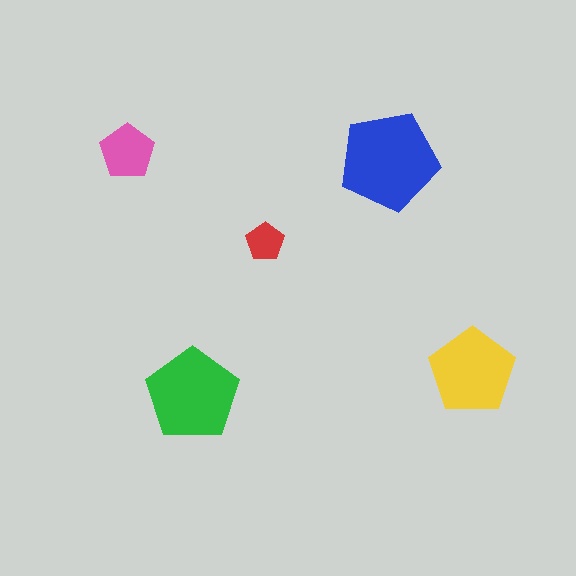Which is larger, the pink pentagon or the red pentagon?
The pink one.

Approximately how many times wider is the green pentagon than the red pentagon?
About 2.5 times wider.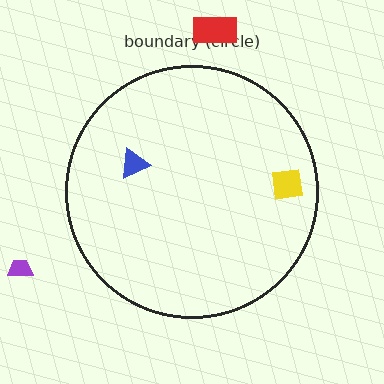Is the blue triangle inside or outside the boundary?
Inside.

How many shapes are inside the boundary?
2 inside, 2 outside.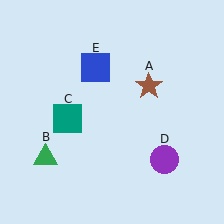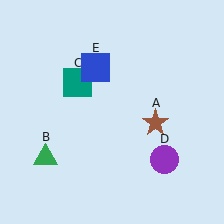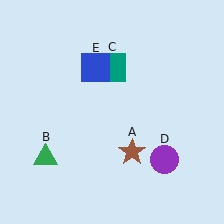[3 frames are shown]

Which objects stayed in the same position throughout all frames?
Green triangle (object B) and purple circle (object D) and blue square (object E) remained stationary.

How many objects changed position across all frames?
2 objects changed position: brown star (object A), teal square (object C).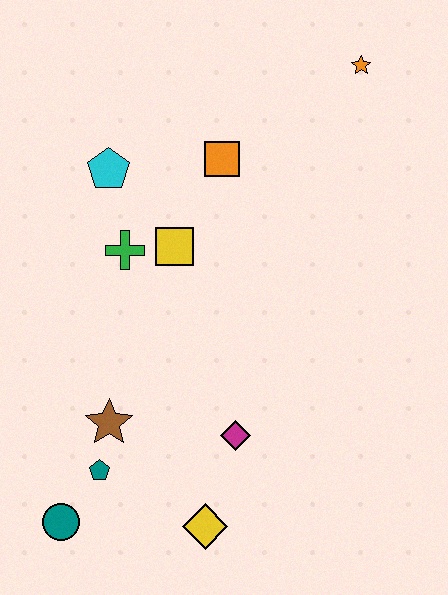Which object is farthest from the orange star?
The teal circle is farthest from the orange star.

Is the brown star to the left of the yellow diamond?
Yes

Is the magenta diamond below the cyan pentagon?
Yes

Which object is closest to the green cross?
The yellow square is closest to the green cross.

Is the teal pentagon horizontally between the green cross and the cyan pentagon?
No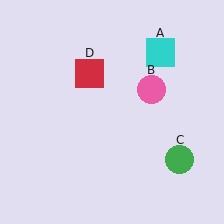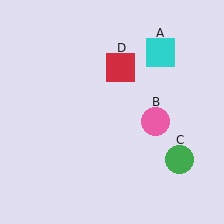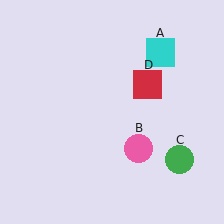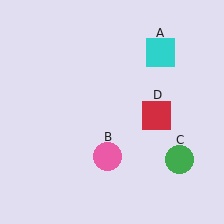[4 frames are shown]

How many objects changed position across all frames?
2 objects changed position: pink circle (object B), red square (object D).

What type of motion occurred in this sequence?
The pink circle (object B), red square (object D) rotated clockwise around the center of the scene.